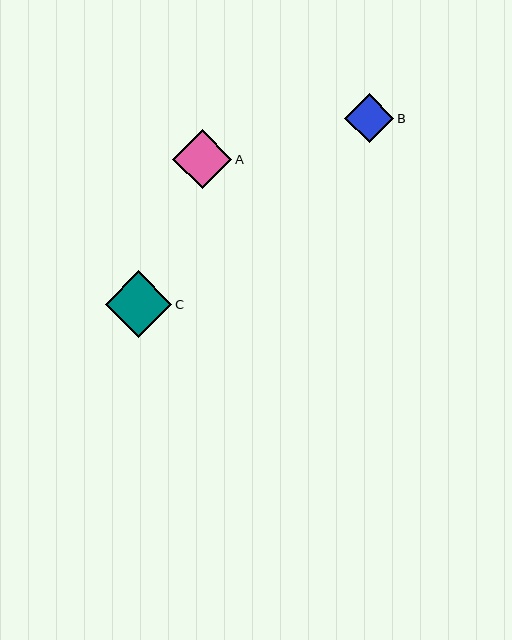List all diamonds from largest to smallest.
From largest to smallest: C, A, B.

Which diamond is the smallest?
Diamond B is the smallest with a size of approximately 49 pixels.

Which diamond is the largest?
Diamond C is the largest with a size of approximately 67 pixels.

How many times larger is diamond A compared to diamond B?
Diamond A is approximately 1.2 times the size of diamond B.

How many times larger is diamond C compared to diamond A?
Diamond C is approximately 1.1 times the size of diamond A.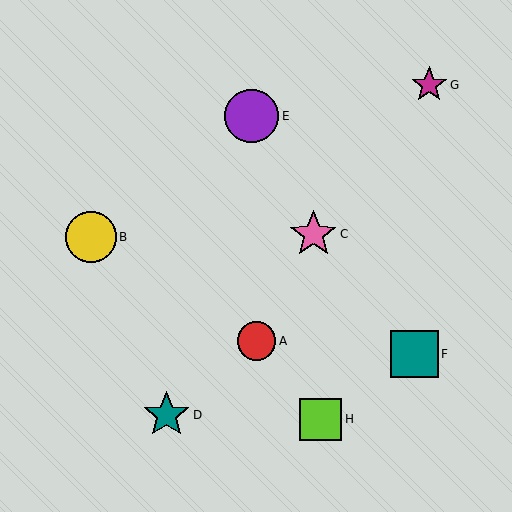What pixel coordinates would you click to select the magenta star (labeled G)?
Click at (429, 85) to select the magenta star G.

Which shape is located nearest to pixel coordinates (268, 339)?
The red circle (labeled A) at (257, 341) is nearest to that location.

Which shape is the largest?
The purple circle (labeled E) is the largest.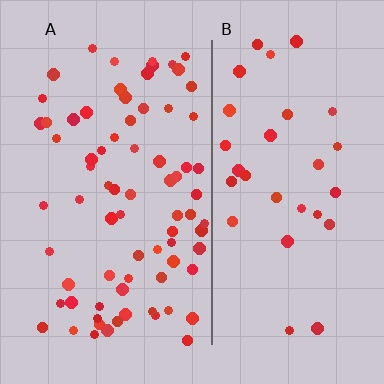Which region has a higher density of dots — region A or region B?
A (the left).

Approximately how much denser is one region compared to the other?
Approximately 2.4× — region A over region B.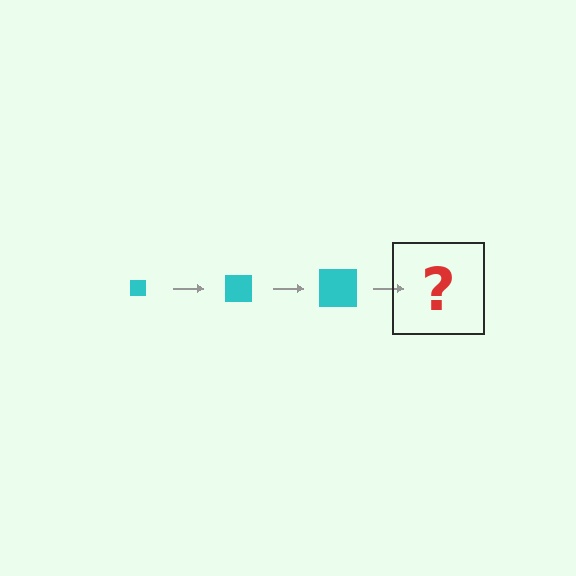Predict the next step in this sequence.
The next step is a cyan square, larger than the previous one.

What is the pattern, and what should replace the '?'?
The pattern is that the square gets progressively larger each step. The '?' should be a cyan square, larger than the previous one.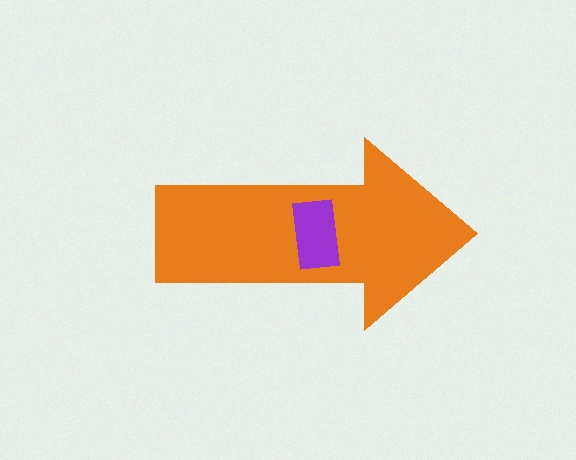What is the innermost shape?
The purple rectangle.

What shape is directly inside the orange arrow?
The purple rectangle.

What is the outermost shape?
The orange arrow.